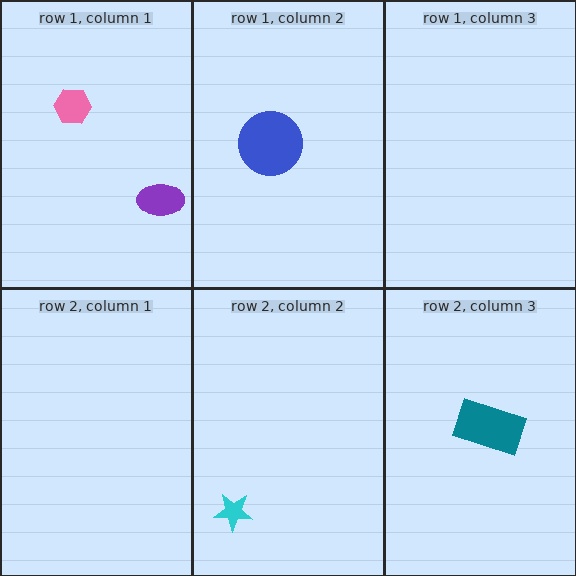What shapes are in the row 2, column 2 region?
The cyan star.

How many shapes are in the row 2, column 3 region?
1.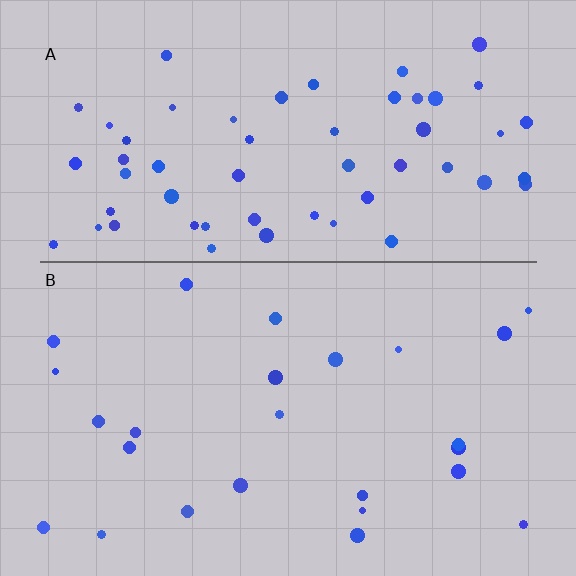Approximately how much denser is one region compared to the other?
Approximately 2.3× — region A over region B.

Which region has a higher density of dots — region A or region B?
A (the top).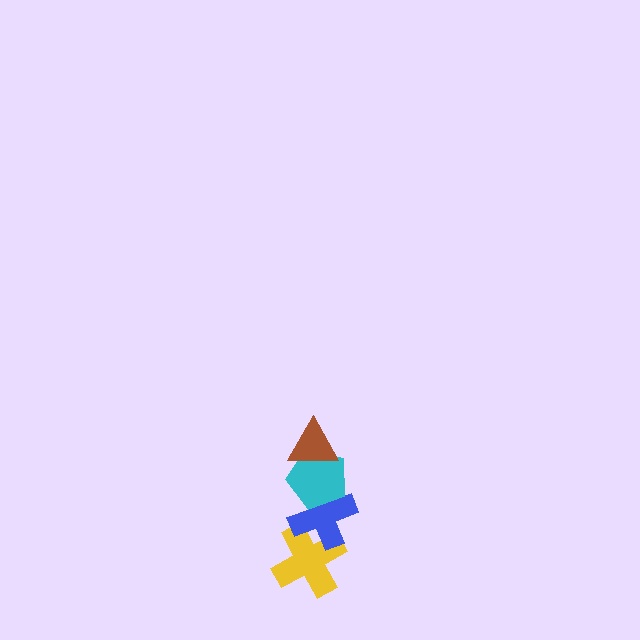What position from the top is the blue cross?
The blue cross is 3rd from the top.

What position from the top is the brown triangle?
The brown triangle is 1st from the top.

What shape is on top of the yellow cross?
The blue cross is on top of the yellow cross.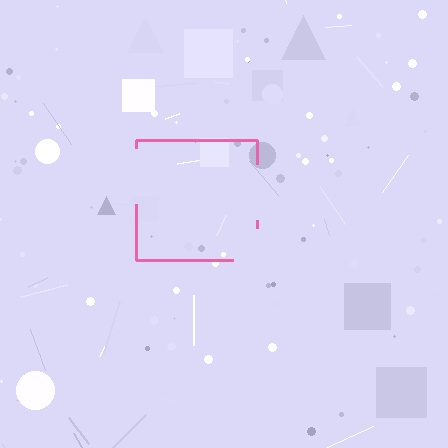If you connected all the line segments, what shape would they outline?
They would outline a square.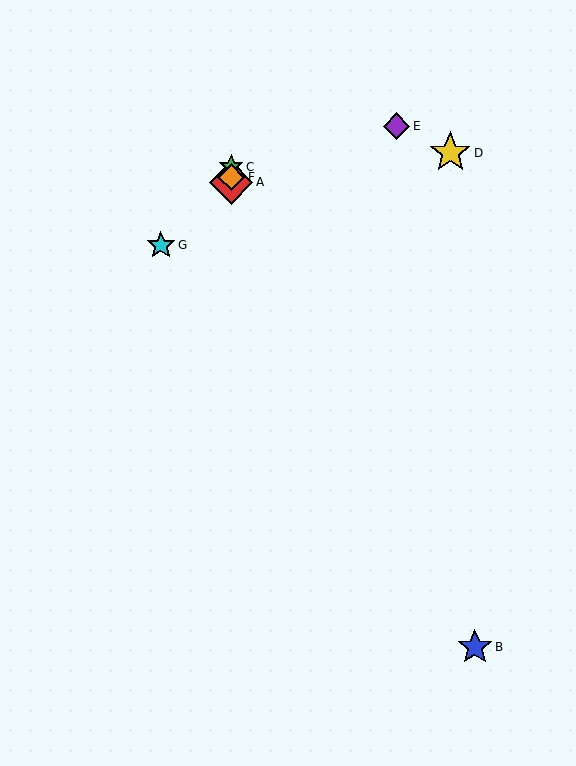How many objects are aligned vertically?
3 objects (A, C, F) are aligned vertically.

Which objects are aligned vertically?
Objects A, C, F are aligned vertically.